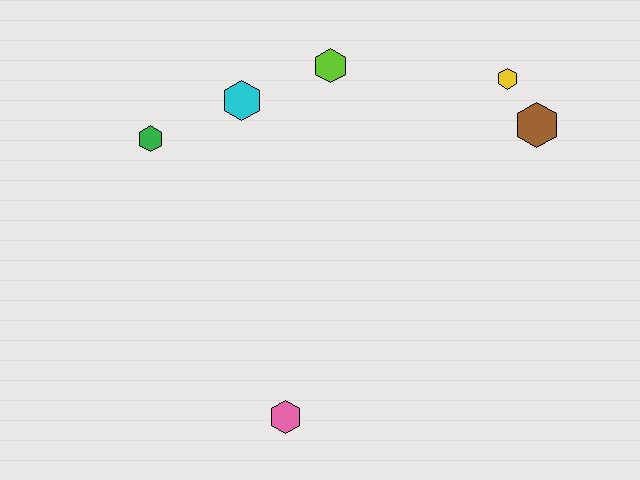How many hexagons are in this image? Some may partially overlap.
There are 6 hexagons.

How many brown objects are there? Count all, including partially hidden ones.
There is 1 brown object.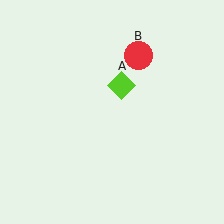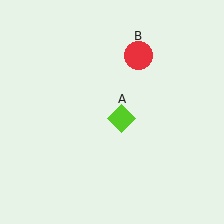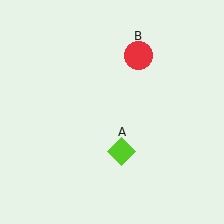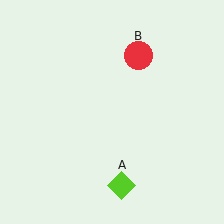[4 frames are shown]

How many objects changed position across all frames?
1 object changed position: lime diamond (object A).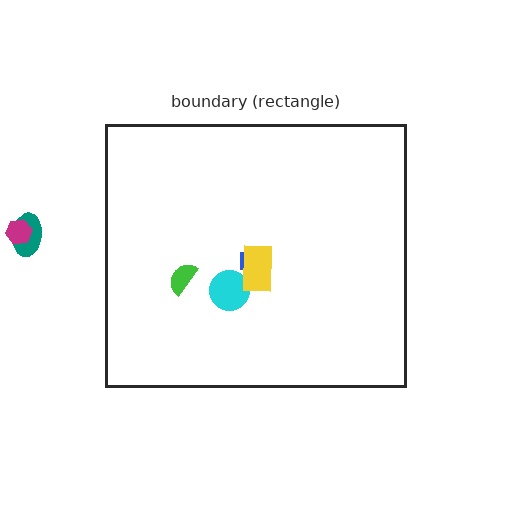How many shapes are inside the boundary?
4 inside, 2 outside.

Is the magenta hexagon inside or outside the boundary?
Outside.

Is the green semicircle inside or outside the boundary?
Inside.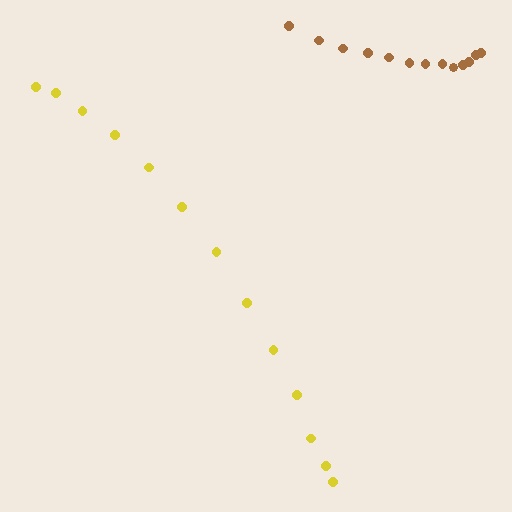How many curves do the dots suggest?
There are 2 distinct paths.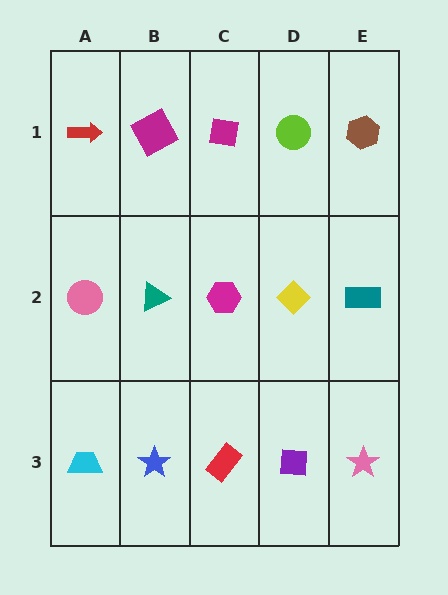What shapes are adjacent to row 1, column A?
A pink circle (row 2, column A), a magenta square (row 1, column B).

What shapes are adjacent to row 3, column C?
A magenta hexagon (row 2, column C), a blue star (row 3, column B), a purple square (row 3, column D).